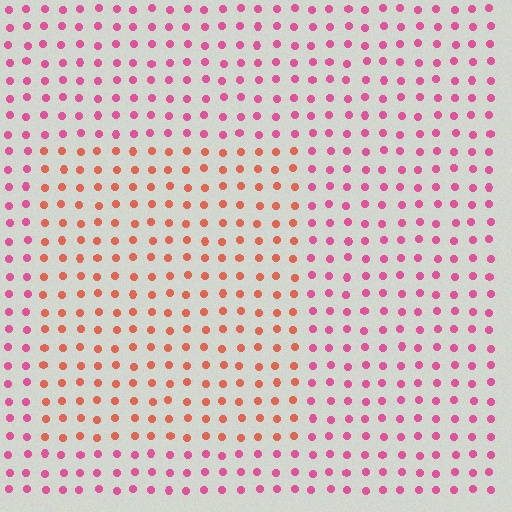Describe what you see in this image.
The image is filled with small pink elements in a uniform arrangement. A rectangle-shaped region is visible where the elements are tinted to a slightly different hue, forming a subtle color boundary.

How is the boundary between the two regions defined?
The boundary is defined purely by a slight shift in hue (about 39 degrees). Spacing, size, and orientation are identical on both sides.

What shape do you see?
I see a rectangle.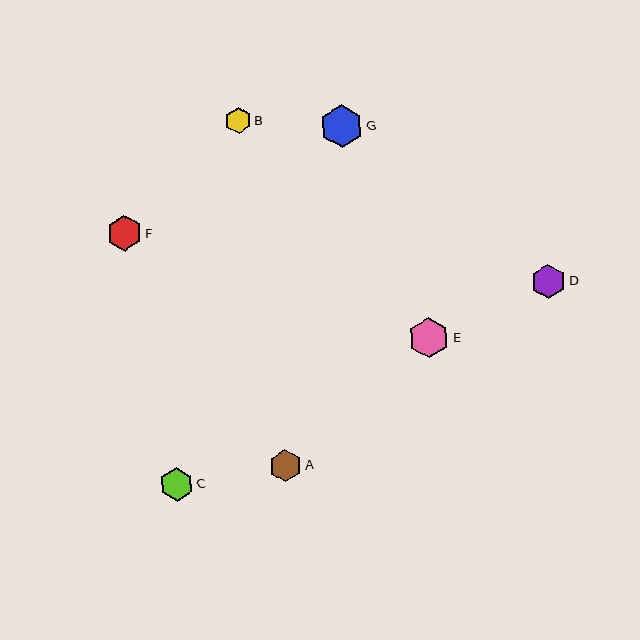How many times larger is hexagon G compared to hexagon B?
Hexagon G is approximately 1.6 times the size of hexagon B.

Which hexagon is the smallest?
Hexagon B is the smallest with a size of approximately 26 pixels.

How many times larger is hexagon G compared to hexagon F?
Hexagon G is approximately 1.2 times the size of hexagon F.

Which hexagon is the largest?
Hexagon G is the largest with a size of approximately 43 pixels.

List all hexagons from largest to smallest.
From largest to smallest: G, E, F, D, C, A, B.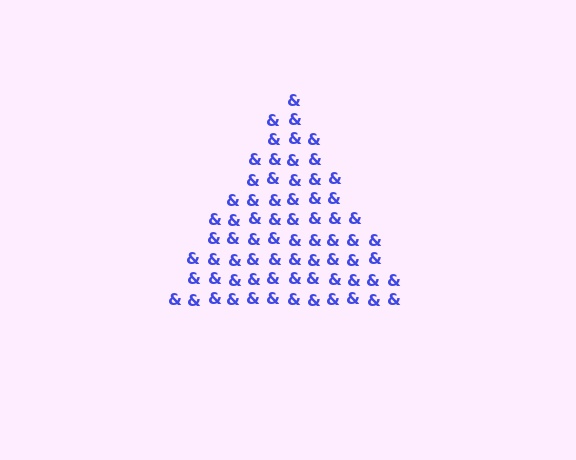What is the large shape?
The large shape is a triangle.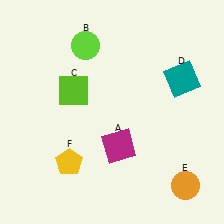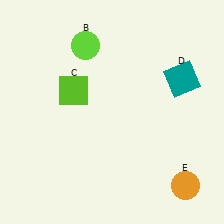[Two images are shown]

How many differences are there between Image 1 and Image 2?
There are 2 differences between the two images.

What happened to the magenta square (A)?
The magenta square (A) was removed in Image 2. It was in the bottom-right area of Image 1.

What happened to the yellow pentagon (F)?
The yellow pentagon (F) was removed in Image 2. It was in the bottom-left area of Image 1.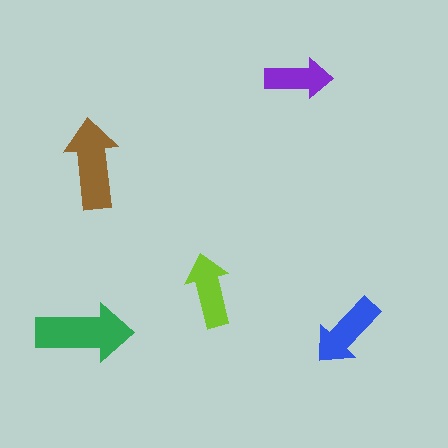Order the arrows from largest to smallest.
the green one, the brown one, the blue one, the lime one, the purple one.